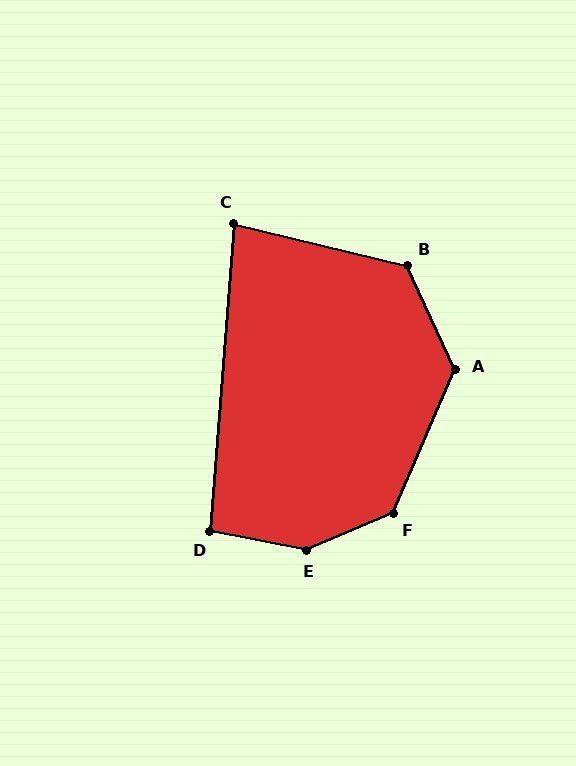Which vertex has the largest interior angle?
E, at approximately 147 degrees.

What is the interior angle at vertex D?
Approximately 96 degrees (obtuse).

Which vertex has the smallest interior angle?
C, at approximately 81 degrees.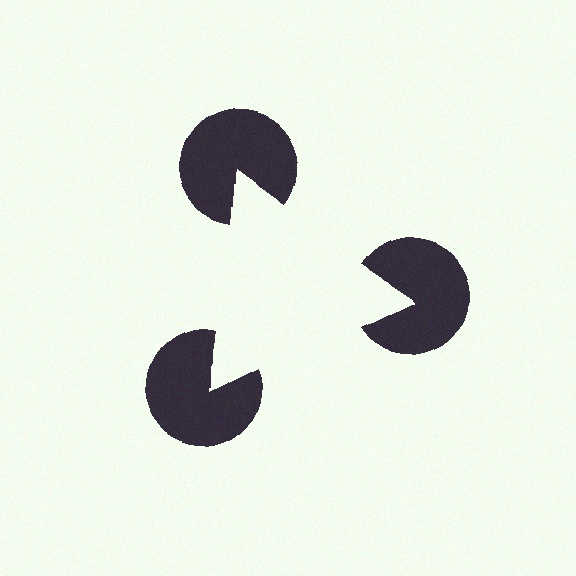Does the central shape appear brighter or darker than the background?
It typically appears slightly brighter than the background, even though no actual brightness change is drawn.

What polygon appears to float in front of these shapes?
An illusory triangle — its edges are inferred from the aligned wedge cuts in the pac-man discs, not physically drawn.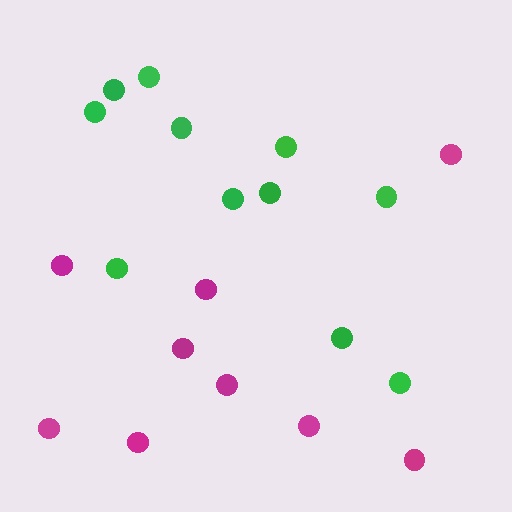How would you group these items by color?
There are 2 groups: one group of green circles (11) and one group of magenta circles (9).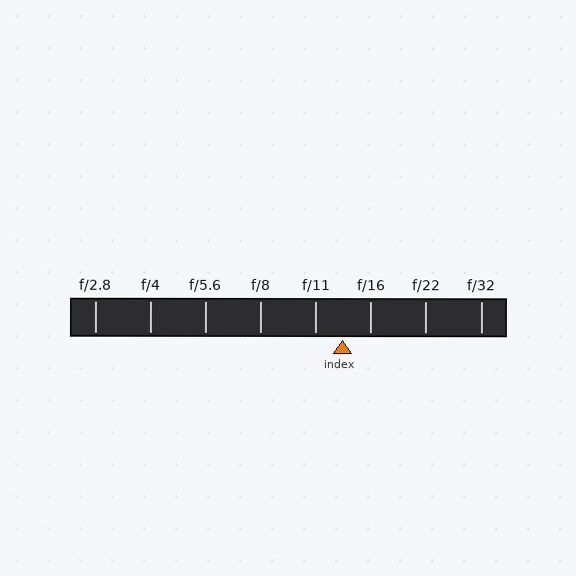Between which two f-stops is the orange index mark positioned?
The index mark is between f/11 and f/16.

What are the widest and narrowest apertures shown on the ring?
The widest aperture shown is f/2.8 and the narrowest is f/32.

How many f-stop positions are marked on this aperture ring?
There are 8 f-stop positions marked.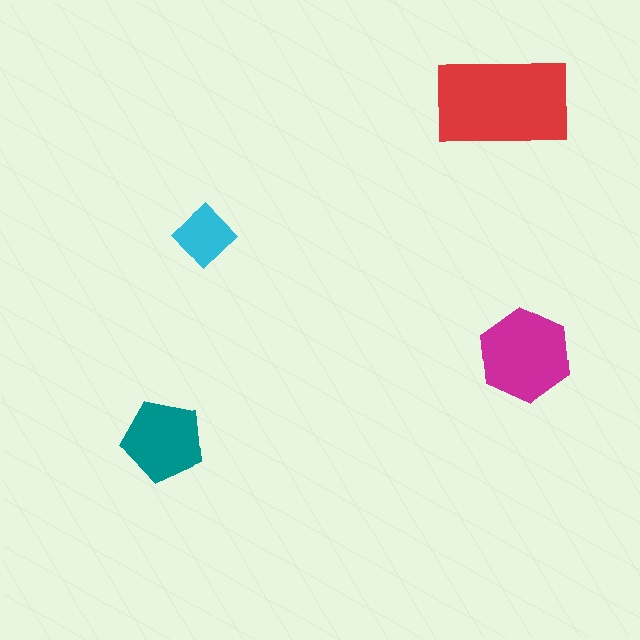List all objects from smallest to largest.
The cyan diamond, the teal pentagon, the magenta hexagon, the red rectangle.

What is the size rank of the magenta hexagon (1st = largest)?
2nd.